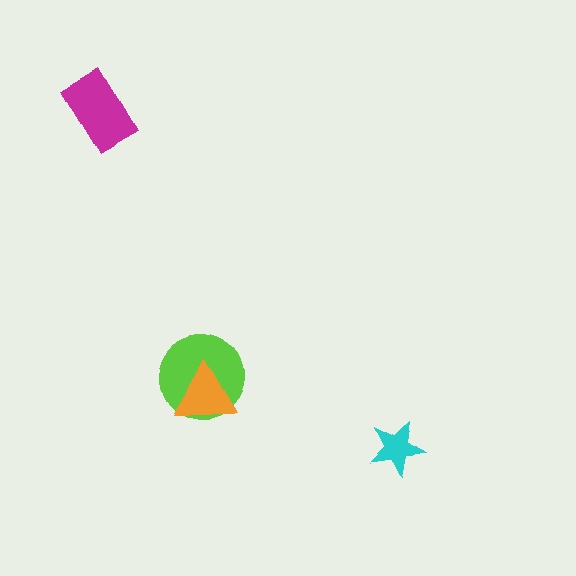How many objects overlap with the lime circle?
1 object overlaps with the lime circle.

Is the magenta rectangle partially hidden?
No, no other shape covers it.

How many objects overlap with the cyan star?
0 objects overlap with the cyan star.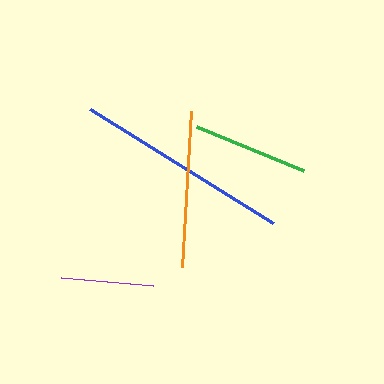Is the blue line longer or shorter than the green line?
The blue line is longer than the green line.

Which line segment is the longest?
The blue line is the longest at approximately 215 pixels.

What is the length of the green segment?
The green segment is approximately 116 pixels long.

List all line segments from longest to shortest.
From longest to shortest: blue, orange, green, purple.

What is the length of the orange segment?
The orange segment is approximately 156 pixels long.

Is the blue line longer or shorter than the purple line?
The blue line is longer than the purple line.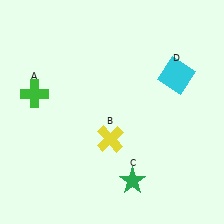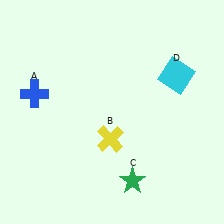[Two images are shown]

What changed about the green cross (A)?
In Image 1, A is green. In Image 2, it changed to blue.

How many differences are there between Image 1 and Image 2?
There is 1 difference between the two images.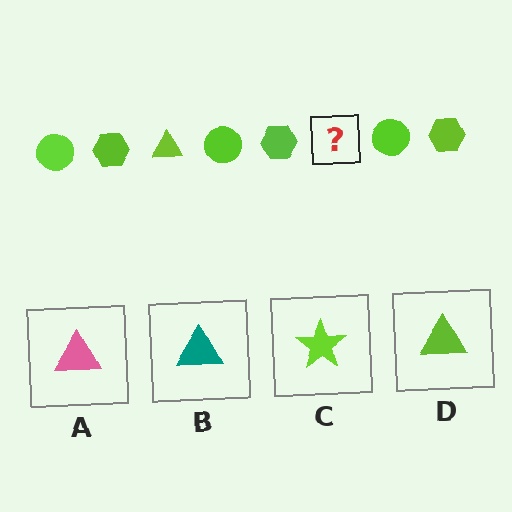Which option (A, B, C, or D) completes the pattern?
D.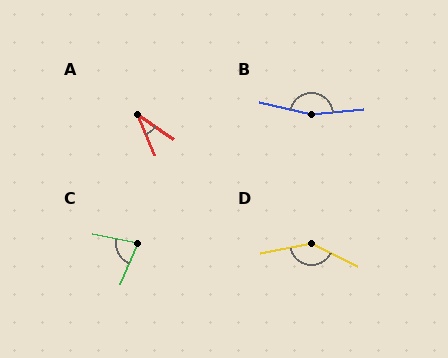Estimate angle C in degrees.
Approximately 77 degrees.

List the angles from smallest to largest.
A (33°), C (77°), D (142°), B (162°).